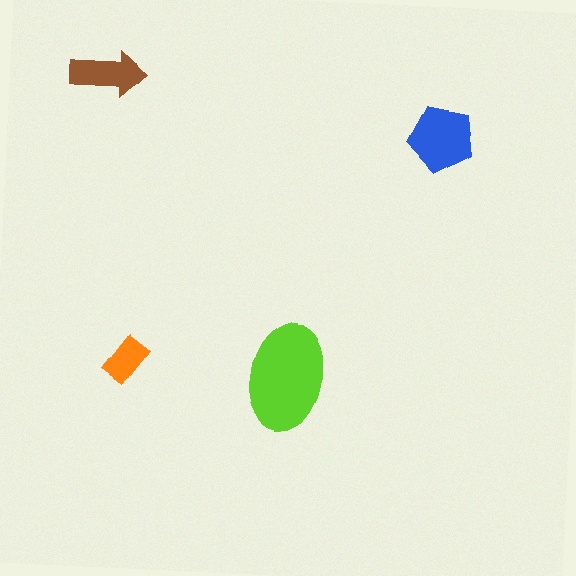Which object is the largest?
The lime ellipse.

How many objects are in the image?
There are 4 objects in the image.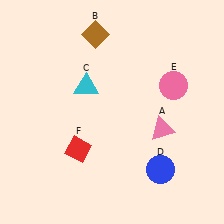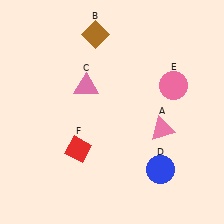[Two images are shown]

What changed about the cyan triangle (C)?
In Image 1, C is cyan. In Image 2, it changed to pink.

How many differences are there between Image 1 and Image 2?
There is 1 difference between the two images.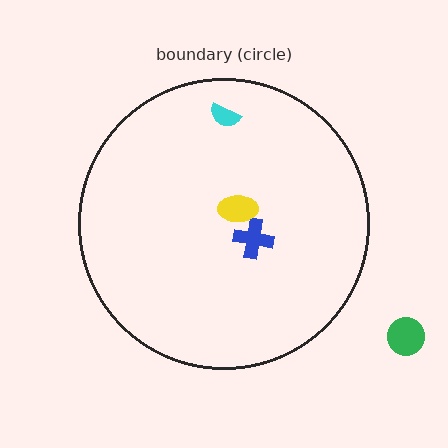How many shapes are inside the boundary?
3 inside, 1 outside.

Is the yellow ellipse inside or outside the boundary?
Inside.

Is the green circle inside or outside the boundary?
Outside.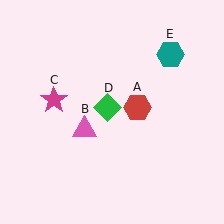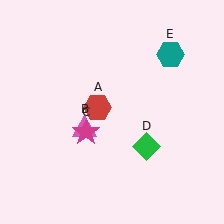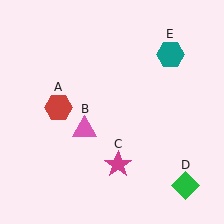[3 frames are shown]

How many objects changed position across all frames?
3 objects changed position: red hexagon (object A), magenta star (object C), green diamond (object D).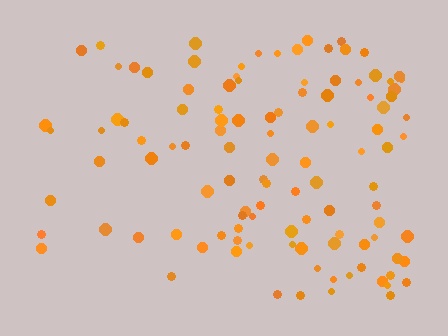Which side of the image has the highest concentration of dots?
The right.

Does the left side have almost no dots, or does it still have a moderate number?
Still a moderate number, just noticeably fewer than the right.